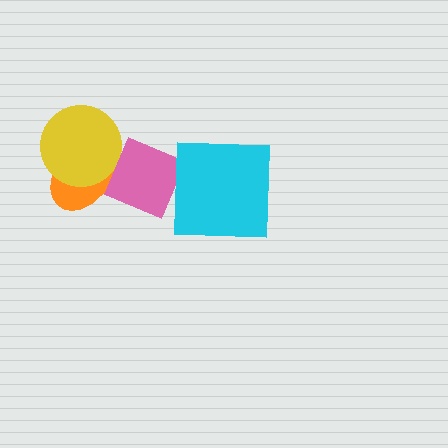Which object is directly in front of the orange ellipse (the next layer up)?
The yellow circle is directly in front of the orange ellipse.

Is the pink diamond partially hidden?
Yes, it is partially covered by another shape.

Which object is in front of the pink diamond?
The cyan square is in front of the pink diamond.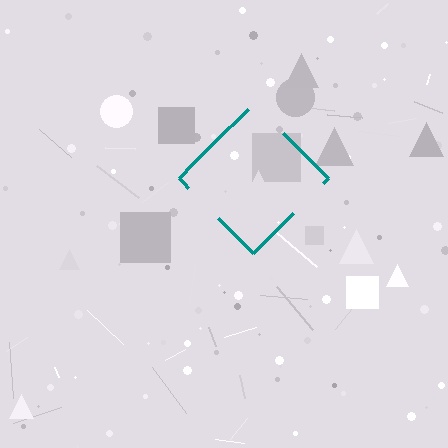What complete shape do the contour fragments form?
The contour fragments form a diamond.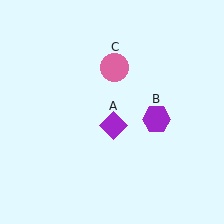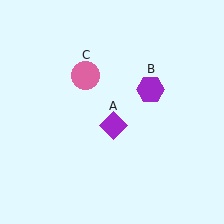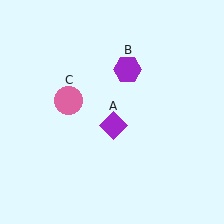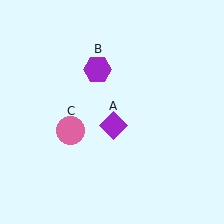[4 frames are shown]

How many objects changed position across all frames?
2 objects changed position: purple hexagon (object B), pink circle (object C).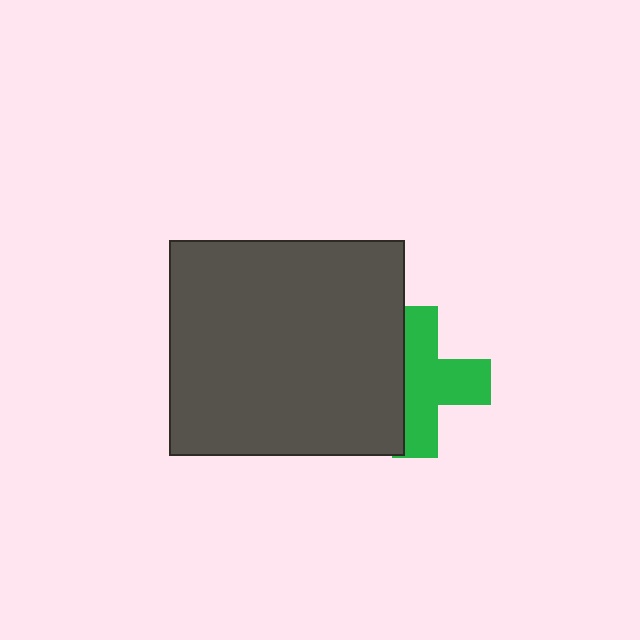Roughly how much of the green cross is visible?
About half of it is visible (roughly 62%).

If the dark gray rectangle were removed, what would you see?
You would see the complete green cross.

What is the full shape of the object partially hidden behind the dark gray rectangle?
The partially hidden object is a green cross.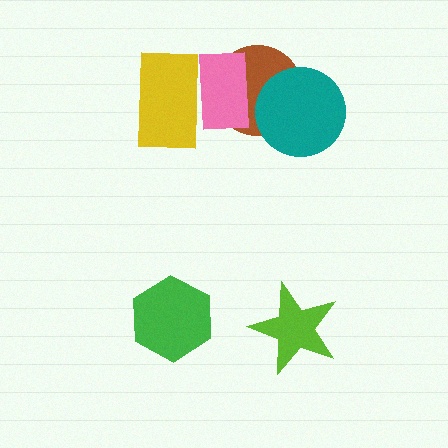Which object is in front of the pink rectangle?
The yellow rectangle is in front of the pink rectangle.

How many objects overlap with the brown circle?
2 objects overlap with the brown circle.